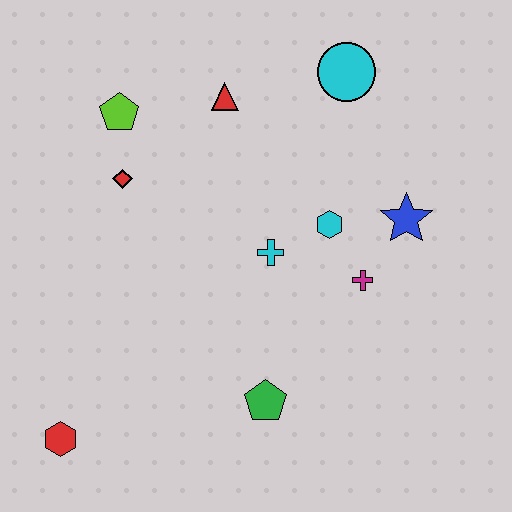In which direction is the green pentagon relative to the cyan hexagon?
The green pentagon is below the cyan hexagon.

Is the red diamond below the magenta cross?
No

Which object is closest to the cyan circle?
The red triangle is closest to the cyan circle.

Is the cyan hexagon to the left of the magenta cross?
Yes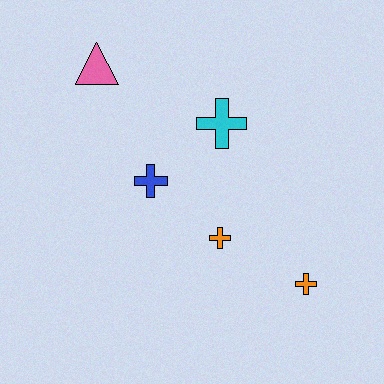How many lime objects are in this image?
There are no lime objects.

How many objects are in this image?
There are 5 objects.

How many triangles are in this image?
There is 1 triangle.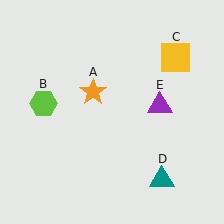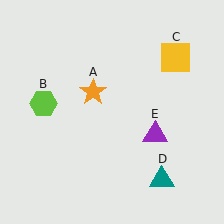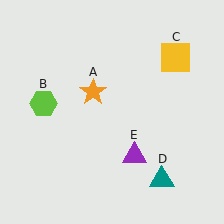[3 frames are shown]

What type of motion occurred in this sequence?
The purple triangle (object E) rotated clockwise around the center of the scene.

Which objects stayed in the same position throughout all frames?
Orange star (object A) and lime hexagon (object B) and yellow square (object C) and teal triangle (object D) remained stationary.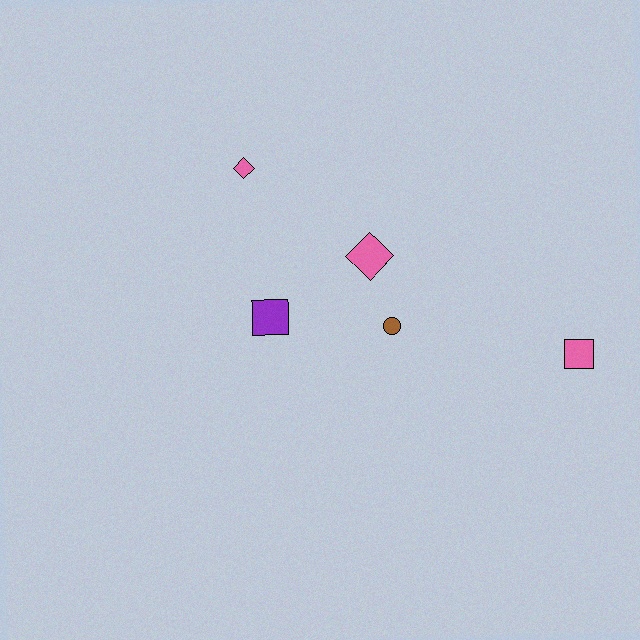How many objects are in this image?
There are 5 objects.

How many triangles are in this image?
There are no triangles.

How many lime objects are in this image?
There are no lime objects.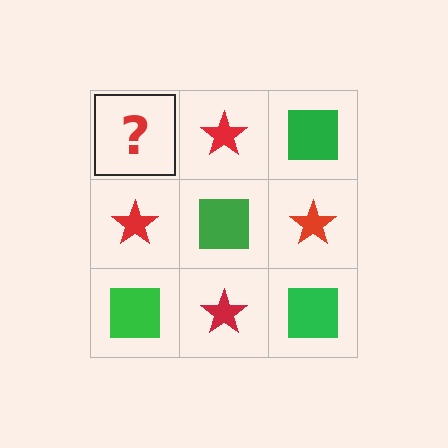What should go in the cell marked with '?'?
The missing cell should contain a green square.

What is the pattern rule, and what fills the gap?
The rule is that it alternates green square and red star in a checkerboard pattern. The gap should be filled with a green square.